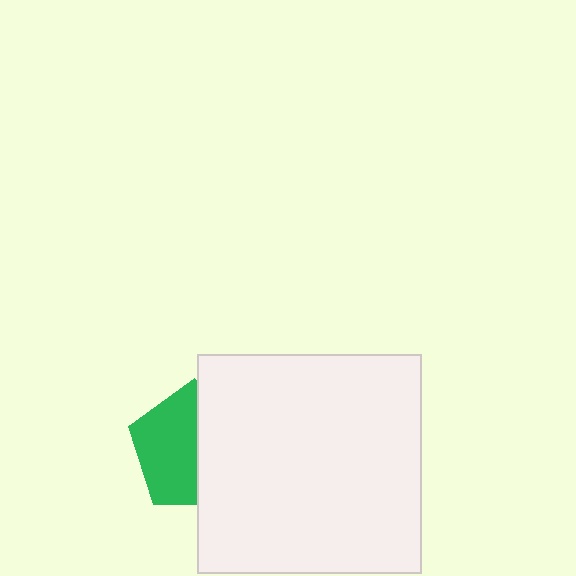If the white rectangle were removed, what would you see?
You would see the complete green pentagon.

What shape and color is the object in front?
The object in front is a white rectangle.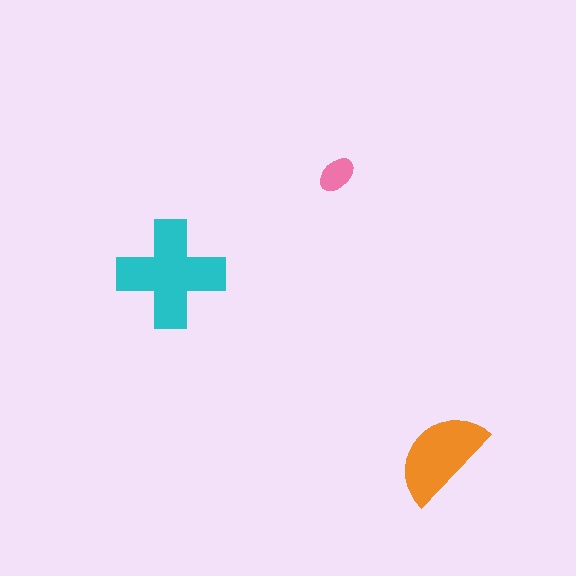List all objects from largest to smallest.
The cyan cross, the orange semicircle, the pink ellipse.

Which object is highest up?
The pink ellipse is topmost.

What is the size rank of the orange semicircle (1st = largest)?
2nd.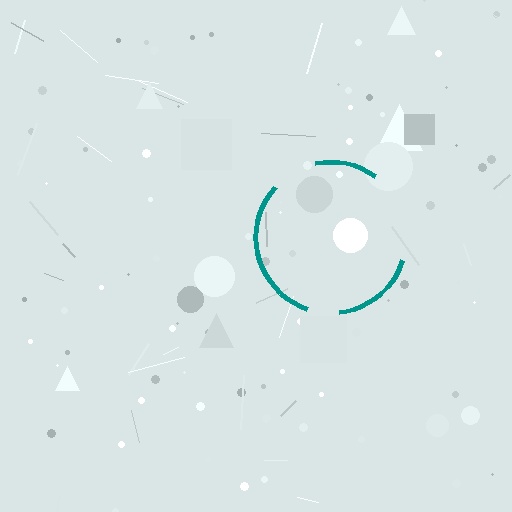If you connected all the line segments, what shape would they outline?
They would outline a circle.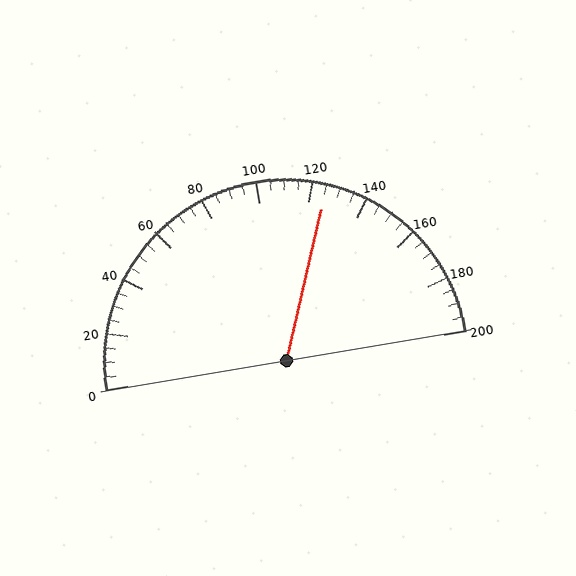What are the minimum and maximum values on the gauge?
The gauge ranges from 0 to 200.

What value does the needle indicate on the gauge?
The needle indicates approximately 125.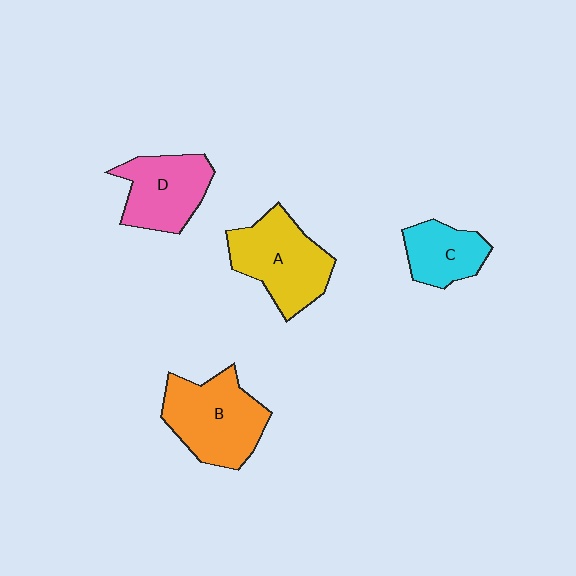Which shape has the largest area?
Shape B (orange).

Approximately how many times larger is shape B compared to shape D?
Approximately 1.3 times.